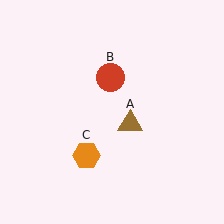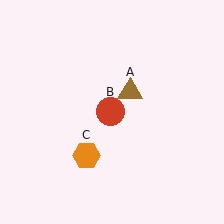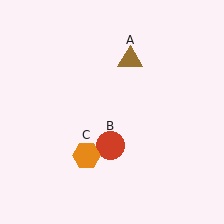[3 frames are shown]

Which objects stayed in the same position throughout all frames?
Orange hexagon (object C) remained stationary.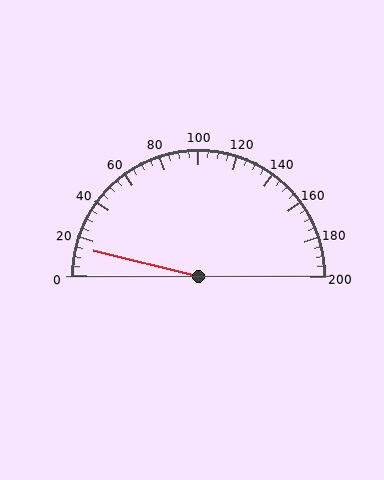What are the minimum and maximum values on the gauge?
The gauge ranges from 0 to 200.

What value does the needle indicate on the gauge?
The needle indicates approximately 15.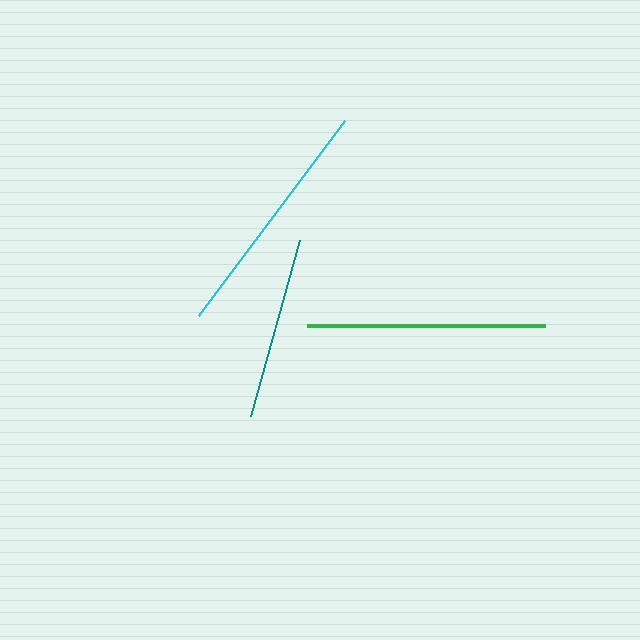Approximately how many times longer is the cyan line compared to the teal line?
The cyan line is approximately 1.3 times the length of the teal line.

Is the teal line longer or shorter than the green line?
The green line is longer than the teal line.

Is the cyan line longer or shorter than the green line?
The cyan line is longer than the green line.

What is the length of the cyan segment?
The cyan segment is approximately 244 pixels long.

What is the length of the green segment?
The green segment is approximately 238 pixels long.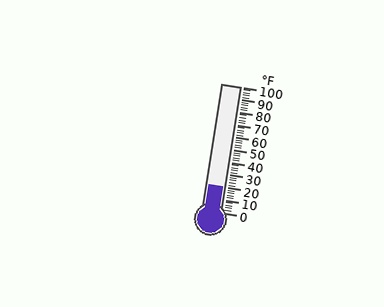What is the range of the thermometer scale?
The thermometer scale ranges from 0°F to 100°F.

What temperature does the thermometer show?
The thermometer shows approximately 20°F.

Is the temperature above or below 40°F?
The temperature is below 40°F.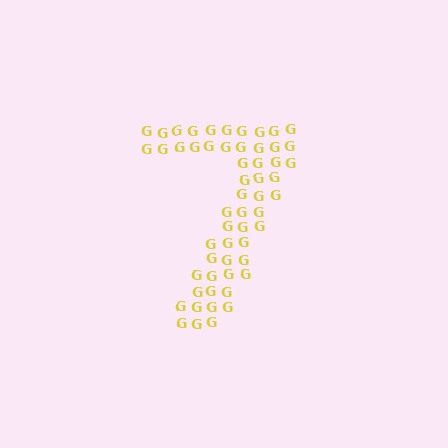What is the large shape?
The large shape is the digit 7.